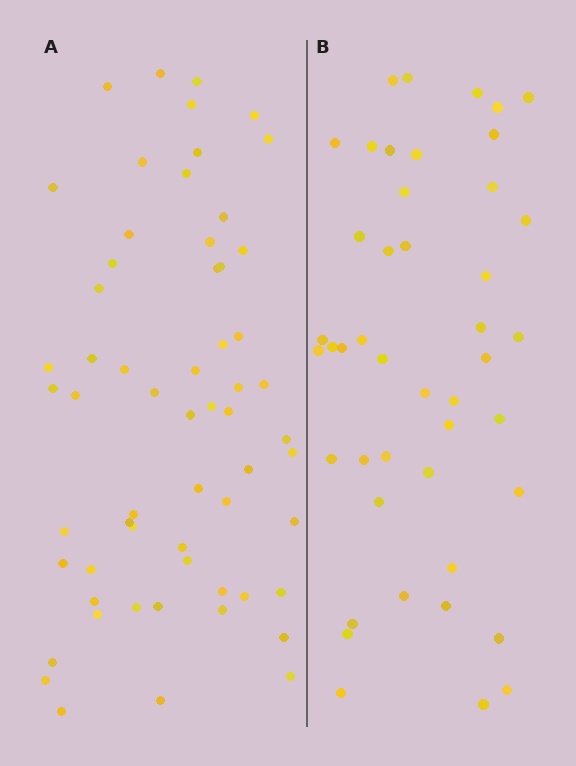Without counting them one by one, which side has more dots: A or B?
Region A (the left region) has more dots.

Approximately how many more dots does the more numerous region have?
Region A has approximately 15 more dots than region B.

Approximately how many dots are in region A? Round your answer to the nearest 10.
About 60 dots.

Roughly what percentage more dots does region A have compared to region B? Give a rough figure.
About 35% more.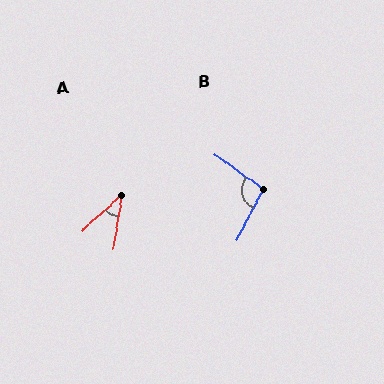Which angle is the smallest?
A, at approximately 38 degrees.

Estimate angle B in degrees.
Approximately 98 degrees.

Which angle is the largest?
B, at approximately 98 degrees.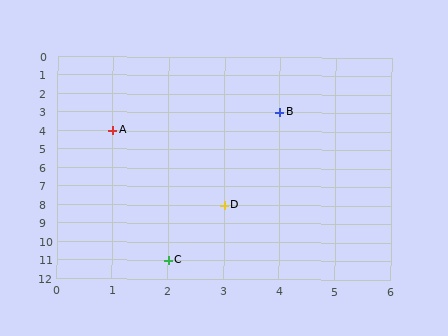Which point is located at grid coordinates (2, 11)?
Point C is at (2, 11).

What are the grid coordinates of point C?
Point C is at grid coordinates (2, 11).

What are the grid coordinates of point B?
Point B is at grid coordinates (4, 3).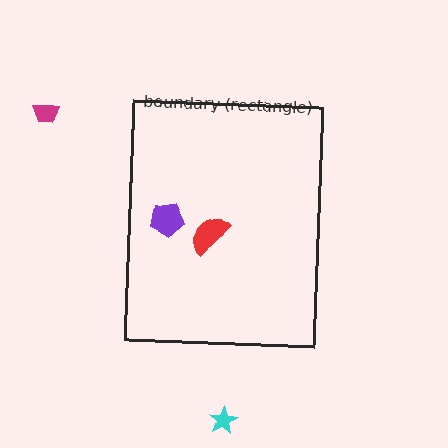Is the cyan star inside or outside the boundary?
Outside.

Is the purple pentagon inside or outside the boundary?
Inside.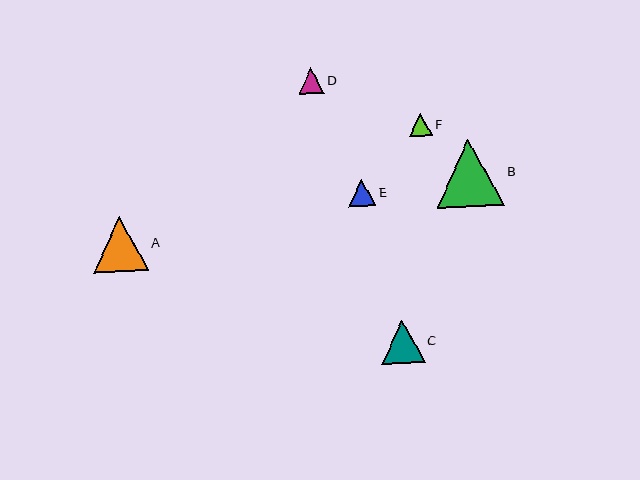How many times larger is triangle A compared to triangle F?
Triangle A is approximately 2.4 times the size of triangle F.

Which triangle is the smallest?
Triangle F is the smallest with a size of approximately 23 pixels.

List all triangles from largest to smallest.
From largest to smallest: B, A, C, E, D, F.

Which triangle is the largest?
Triangle B is the largest with a size of approximately 68 pixels.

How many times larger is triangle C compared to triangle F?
Triangle C is approximately 1.9 times the size of triangle F.